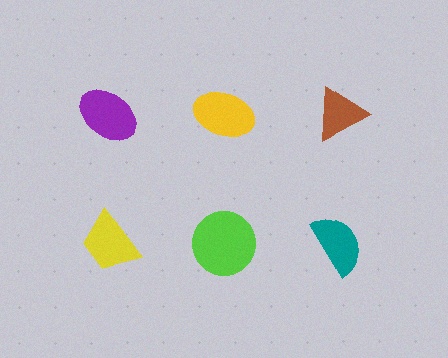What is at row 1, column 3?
A brown triangle.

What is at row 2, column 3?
A teal semicircle.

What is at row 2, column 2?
A lime circle.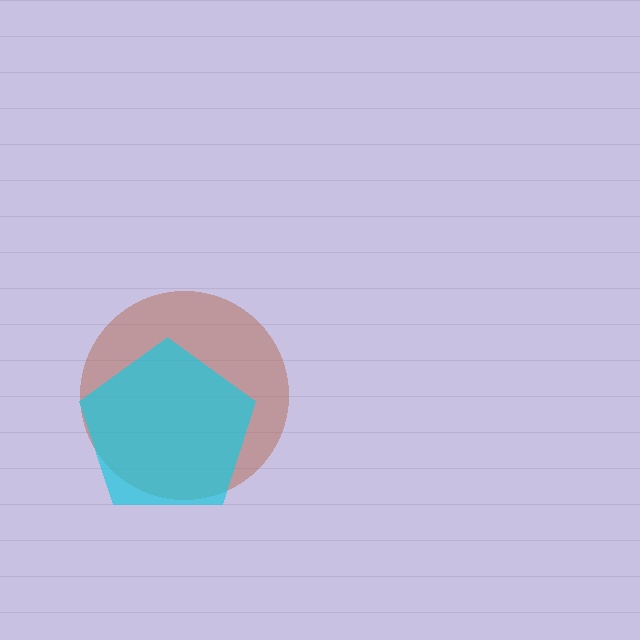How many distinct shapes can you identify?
There are 2 distinct shapes: a brown circle, a cyan pentagon.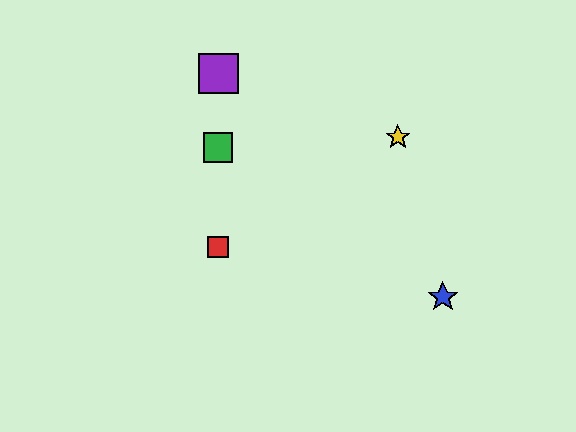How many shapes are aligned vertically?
3 shapes (the red square, the green square, the purple square) are aligned vertically.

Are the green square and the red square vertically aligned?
Yes, both are at x≈218.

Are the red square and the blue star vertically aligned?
No, the red square is at x≈218 and the blue star is at x≈443.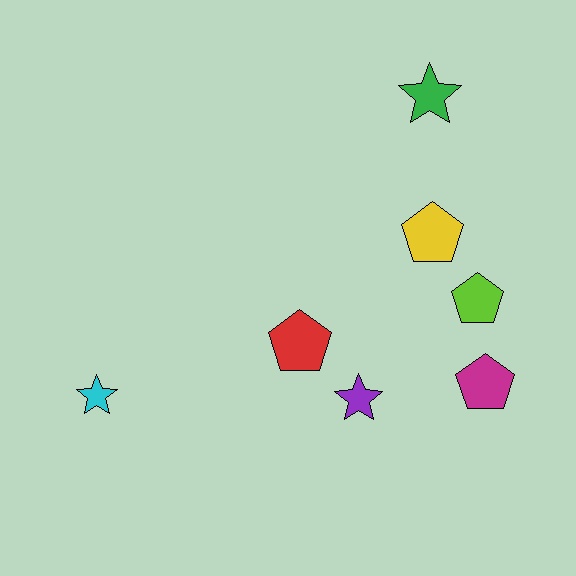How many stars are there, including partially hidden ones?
There are 3 stars.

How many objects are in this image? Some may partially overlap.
There are 7 objects.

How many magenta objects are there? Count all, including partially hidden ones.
There is 1 magenta object.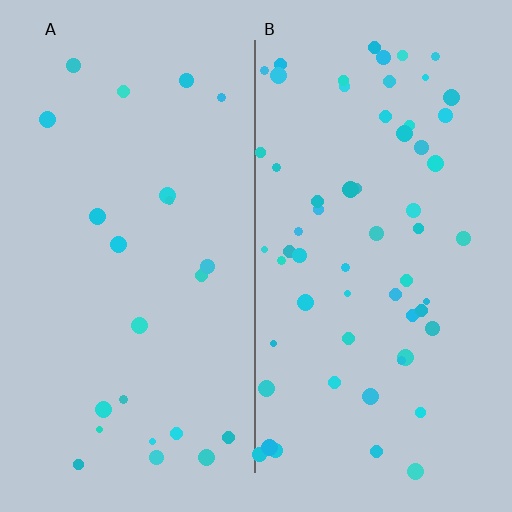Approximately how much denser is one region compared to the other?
Approximately 2.6× — region B over region A.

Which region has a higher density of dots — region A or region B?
B (the right).